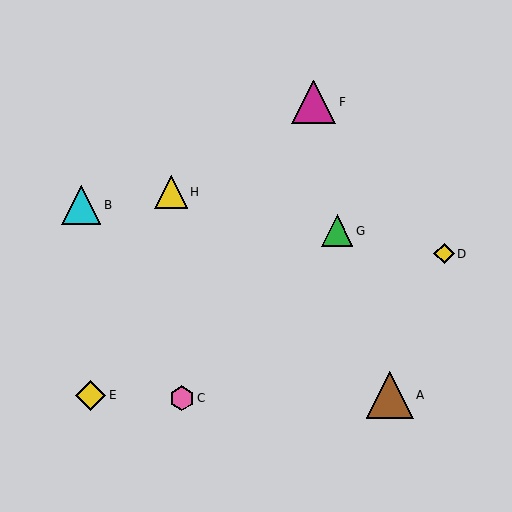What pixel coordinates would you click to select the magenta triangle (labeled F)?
Click at (314, 102) to select the magenta triangle F.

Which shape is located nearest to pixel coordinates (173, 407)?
The pink hexagon (labeled C) at (182, 398) is nearest to that location.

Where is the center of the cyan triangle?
The center of the cyan triangle is at (81, 205).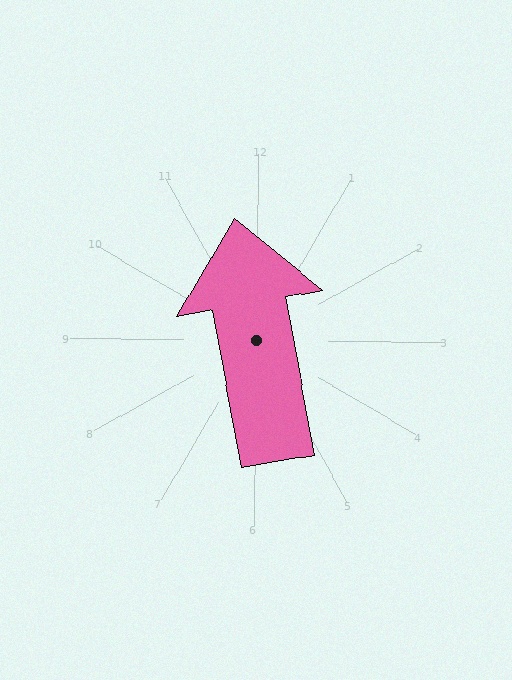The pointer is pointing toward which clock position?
Roughly 12 o'clock.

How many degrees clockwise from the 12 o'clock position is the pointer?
Approximately 349 degrees.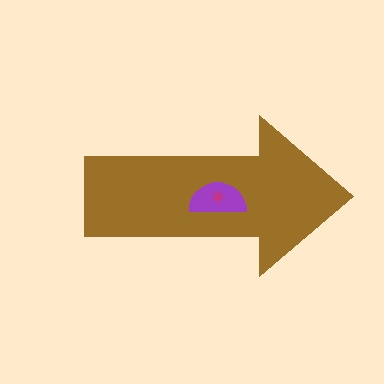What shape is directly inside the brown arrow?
The purple semicircle.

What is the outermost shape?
The brown arrow.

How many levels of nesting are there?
3.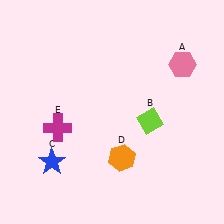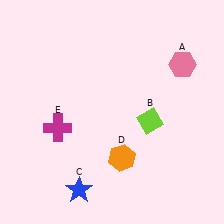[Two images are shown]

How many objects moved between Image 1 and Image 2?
1 object moved between the two images.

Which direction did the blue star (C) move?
The blue star (C) moved down.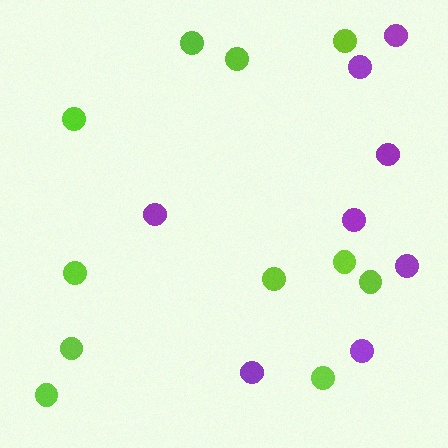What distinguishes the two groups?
There are 2 groups: one group of lime circles (11) and one group of purple circles (8).